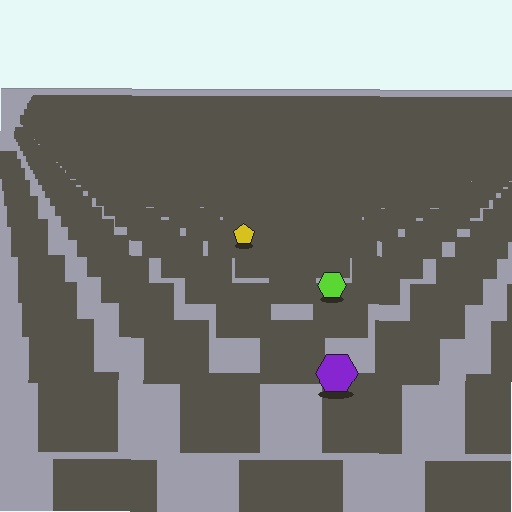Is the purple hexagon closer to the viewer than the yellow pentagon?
Yes. The purple hexagon is closer — you can tell from the texture gradient: the ground texture is coarser near it.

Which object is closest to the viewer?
The purple hexagon is closest. The texture marks near it are larger and more spread out.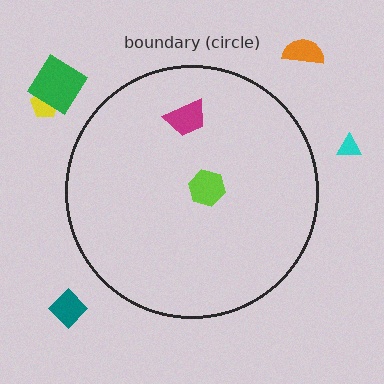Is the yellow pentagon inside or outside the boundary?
Outside.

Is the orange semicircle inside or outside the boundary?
Outside.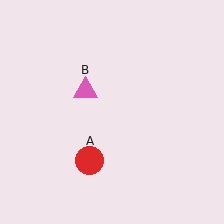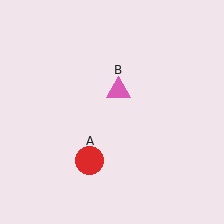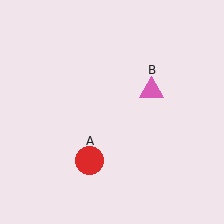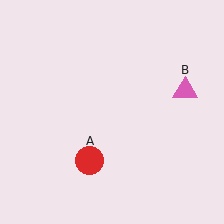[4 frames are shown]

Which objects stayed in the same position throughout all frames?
Red circle (object A) remained stationary.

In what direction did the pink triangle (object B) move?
The pink triangle (object B) moved right.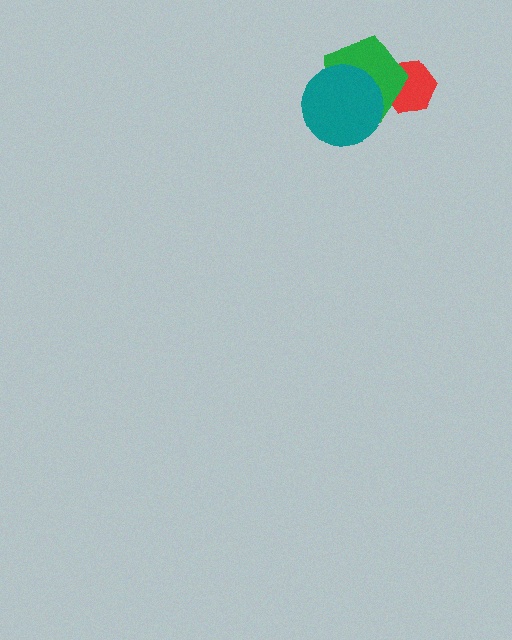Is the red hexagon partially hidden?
Yes, it is partially covered by another shape.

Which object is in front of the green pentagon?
The teal circle is in front of the green pentagon.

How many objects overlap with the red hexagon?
1 object overlaps with the red hexagon.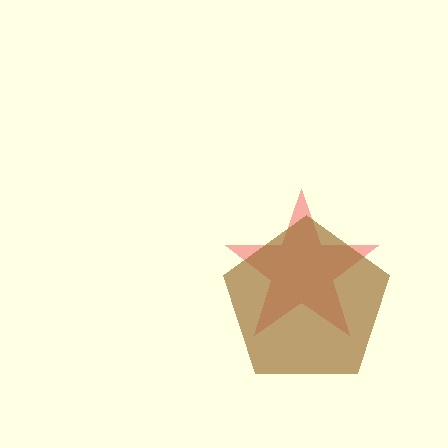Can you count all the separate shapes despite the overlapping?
Yes, there are 2 separate shapes.